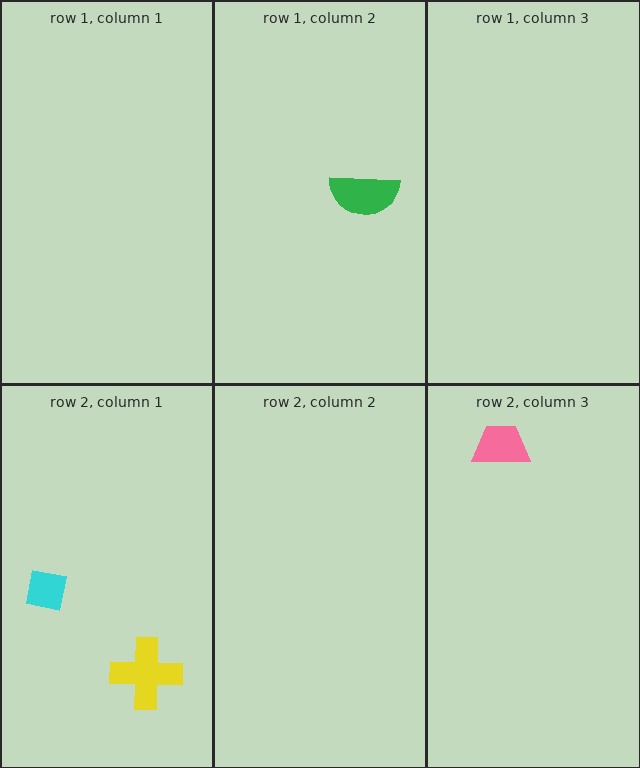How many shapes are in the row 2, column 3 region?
1.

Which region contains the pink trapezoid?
The row 2, column 3 region.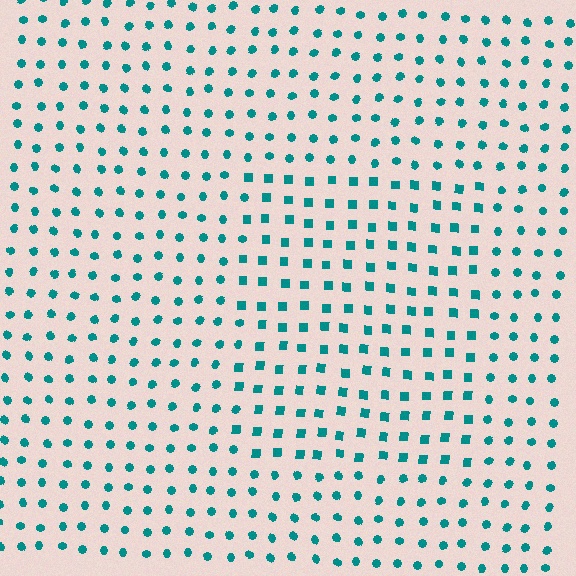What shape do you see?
I see a rectangle.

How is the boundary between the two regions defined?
The boundary is defined by a change in element shape: squares inside vs. circles outside. All elements share the same color and spacing.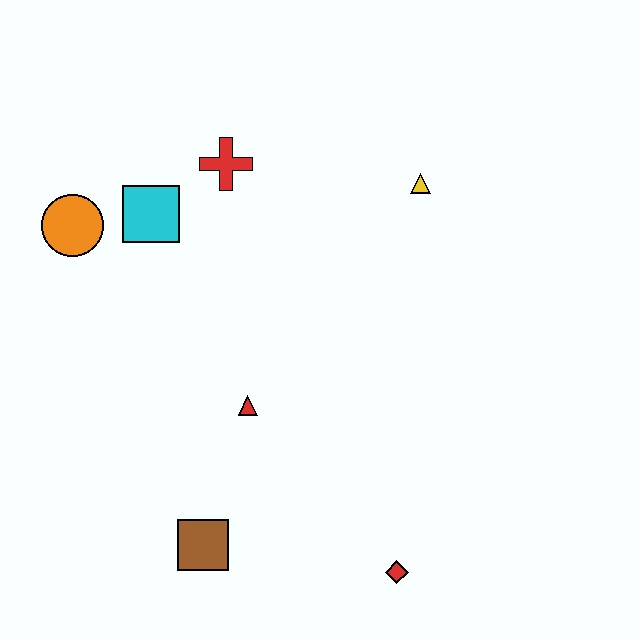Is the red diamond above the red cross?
No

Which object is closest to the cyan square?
The orange circle is closest to the cyan square.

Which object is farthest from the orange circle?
The red diamond is farthest from the orange circle.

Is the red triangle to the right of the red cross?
Yes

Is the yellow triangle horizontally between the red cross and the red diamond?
No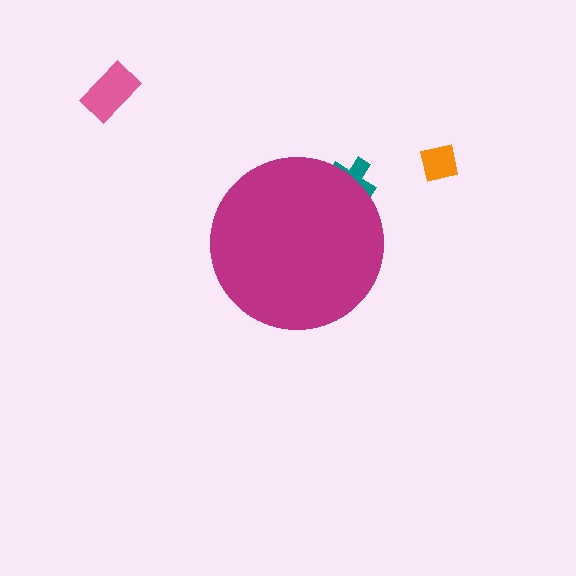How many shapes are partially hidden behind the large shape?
1 shape is partially hidden.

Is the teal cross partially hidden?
Yes, the teal cross is partially hidden behind the magenta circle.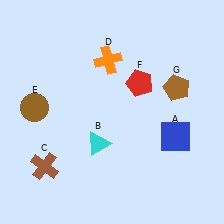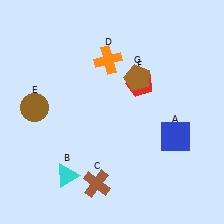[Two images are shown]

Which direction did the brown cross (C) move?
The brown cross (C) moved right.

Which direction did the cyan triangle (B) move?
The cyan triangle (B) moved down.